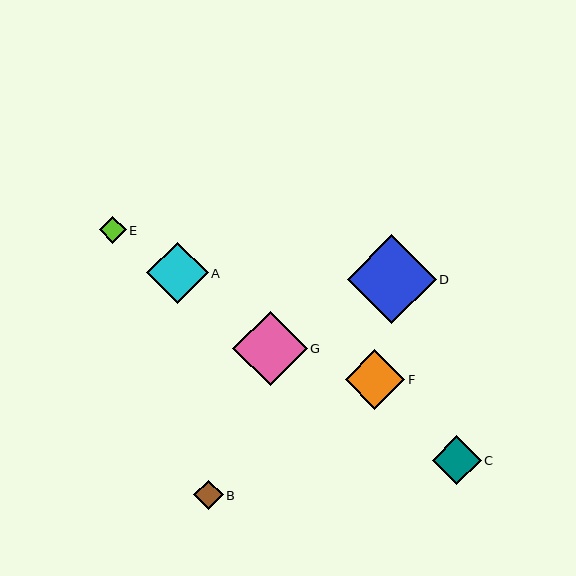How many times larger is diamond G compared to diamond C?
Diamond G is approximately 1.5 times the size of diamond C.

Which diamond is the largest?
Diamond D is the largest with a size of approximately 89 pixels.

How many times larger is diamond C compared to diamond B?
Diamond C is approximately 1.7 times the size of diamond B.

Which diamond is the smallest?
Diamond E is the smallest with a size of approximately 26 pixels.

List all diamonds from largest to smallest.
From largest to smallest: D, G, A, F, C, B, E.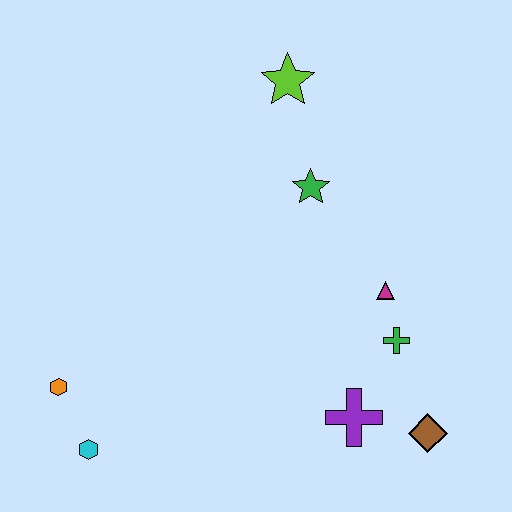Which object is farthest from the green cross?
The orange hexagon is farthest from the green cross.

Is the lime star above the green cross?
Yes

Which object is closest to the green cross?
The magenta triangle is closest to the green cross.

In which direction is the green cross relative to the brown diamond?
The green cross is above the brown diamond.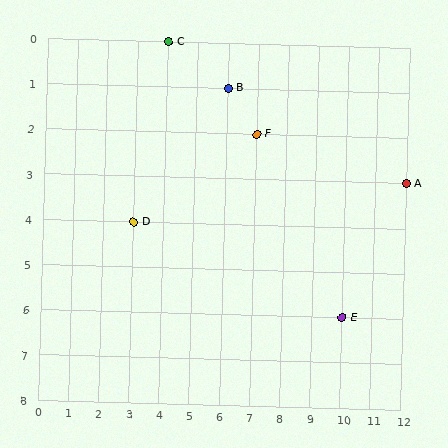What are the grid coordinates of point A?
Point A is at grid coordinates (12, 3).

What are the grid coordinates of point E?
Point E is at grid coordinates (10, 6).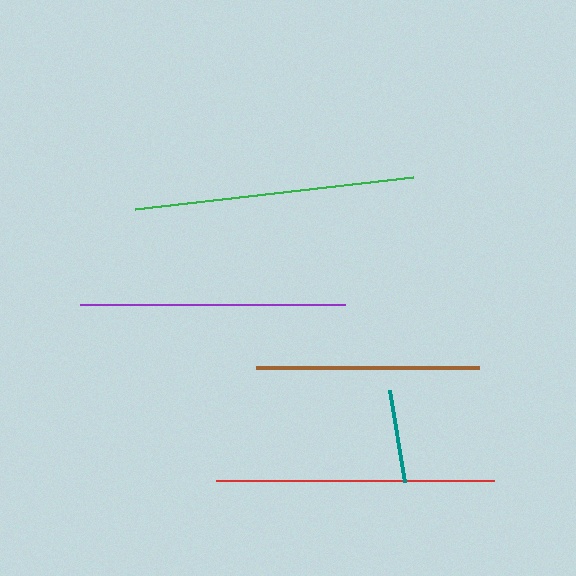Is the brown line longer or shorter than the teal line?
The brown line is longer than the teal line.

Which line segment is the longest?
The green line is the longest at approximately 280 pixels.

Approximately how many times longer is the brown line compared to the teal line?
The brown line is approximately 2.4 times the length of the teal line.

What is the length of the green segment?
The green segment is approximately 280 pixels long.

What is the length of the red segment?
The red segment is approximately 278 pixels long.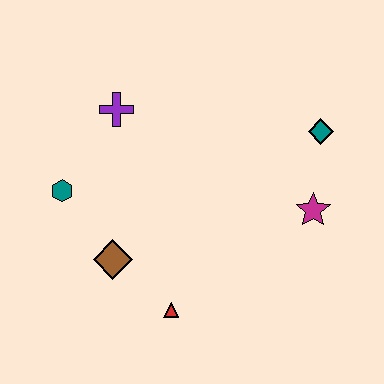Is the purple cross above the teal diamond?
Yes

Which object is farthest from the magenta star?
The teal hexagon is farthest from the magenta star.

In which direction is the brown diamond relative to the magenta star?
The brown diamond is to the left of the magenta star.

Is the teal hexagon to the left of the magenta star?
Yes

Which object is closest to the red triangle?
The brown diamond is closest to the red triangle.